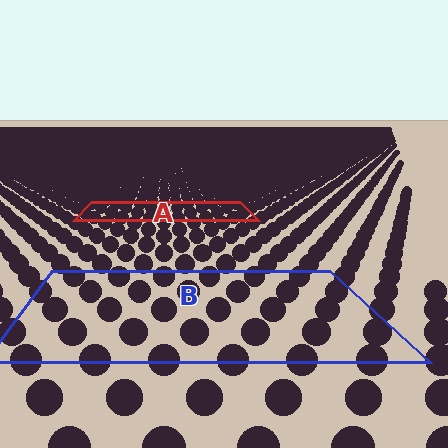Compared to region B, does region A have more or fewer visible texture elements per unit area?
Region A has more texture elements per unit area — they are packed more densely because it is farther away.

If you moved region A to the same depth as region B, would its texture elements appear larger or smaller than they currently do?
They would appear larger. At a closer depth, the same texture elements are projected at a bigger on-screen size.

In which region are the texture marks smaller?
The texture marks are smaller in region A, because it is farther away.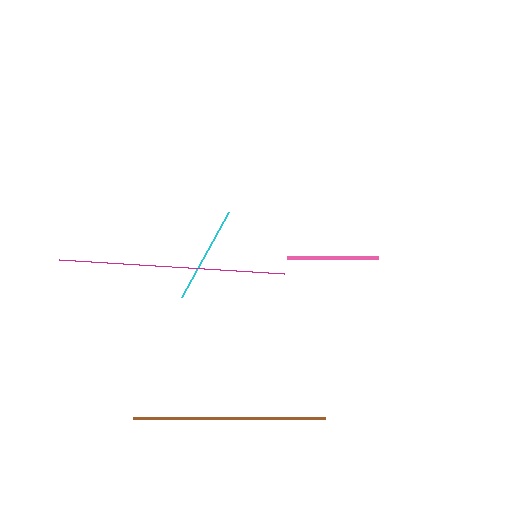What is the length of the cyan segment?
The cyan segment is approximately 98 pixels long.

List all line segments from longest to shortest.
From longest to shortest: magenta, brown, cyan, pink.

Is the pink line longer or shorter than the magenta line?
The magenta line is longer than the pink line.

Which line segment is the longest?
The magenta line is the longest at approximately 225 pixels.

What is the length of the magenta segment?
The magenta segment is approximately 225 pixels long.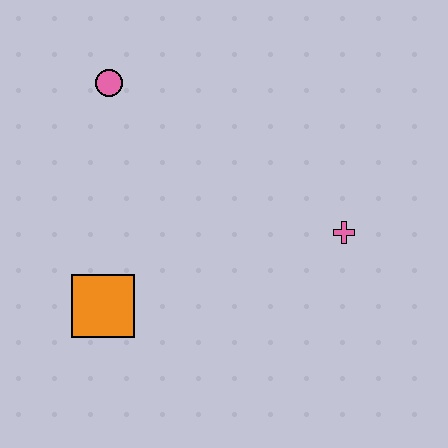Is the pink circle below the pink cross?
No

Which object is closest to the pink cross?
The orange square is closest to the pink cross.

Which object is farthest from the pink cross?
The pink circle is farthest from the pink cross.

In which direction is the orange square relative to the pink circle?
The orange square is below the pink circle.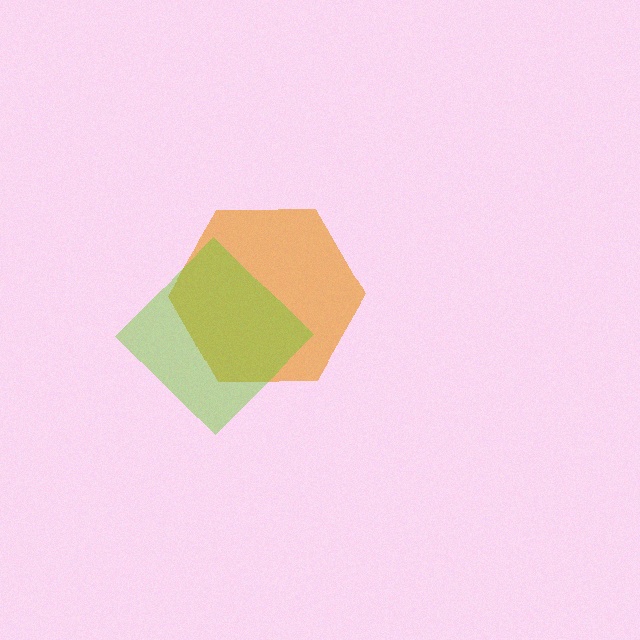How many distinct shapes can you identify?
There are 2 distinct shapes: an orange hexagon, a lime diamond.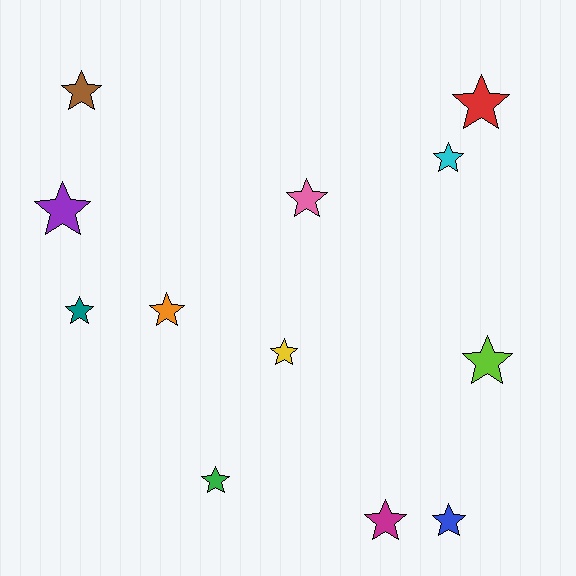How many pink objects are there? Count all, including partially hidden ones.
There is 1 pink object.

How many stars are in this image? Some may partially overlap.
There are 12 stars.